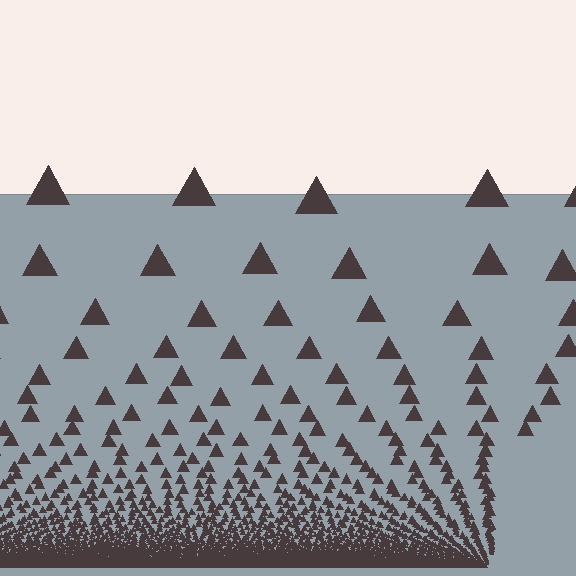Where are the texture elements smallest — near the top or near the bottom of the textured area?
Near the bottom.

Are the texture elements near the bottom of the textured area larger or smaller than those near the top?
Smaller. The gradient is inverted — elements near the bottom are smaller and denser.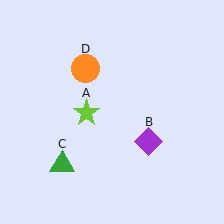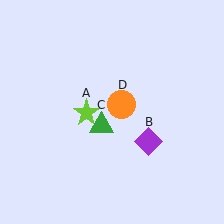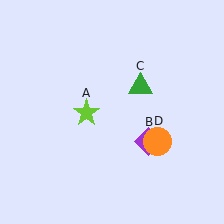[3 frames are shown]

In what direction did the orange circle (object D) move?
The orange circle (object D) moved down and to the right.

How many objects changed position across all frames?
2 objects changed position: green triangle (object C), orange circle (object D).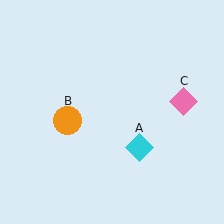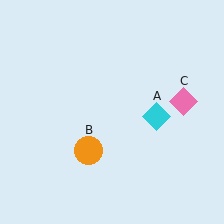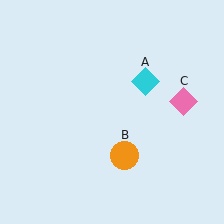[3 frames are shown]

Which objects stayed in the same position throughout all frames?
Pink diamond (object C) remained stationary.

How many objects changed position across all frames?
2 objects changed position: cyan diamond (object A), orange circle (object B).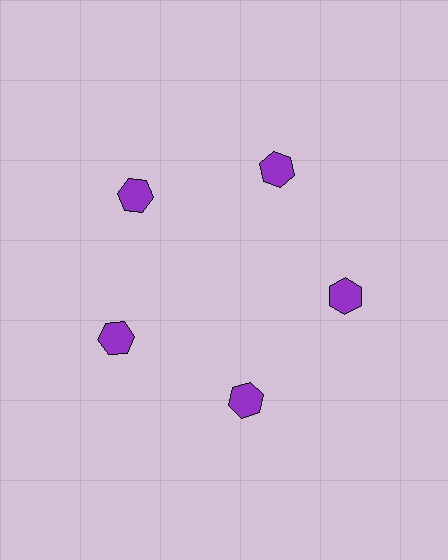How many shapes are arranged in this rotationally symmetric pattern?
There are 5 shapes, arranged in 5 groups of 1.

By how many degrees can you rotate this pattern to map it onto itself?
The pattern maps onto itself every 72 degrees of rotation.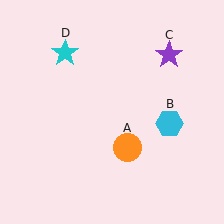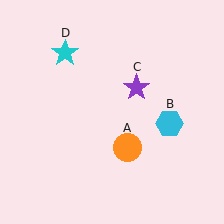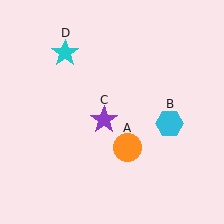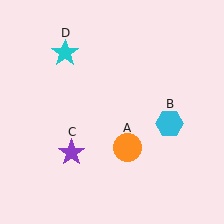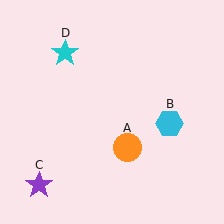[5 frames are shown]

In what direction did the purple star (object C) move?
The purple star (object C) moved down and to the left.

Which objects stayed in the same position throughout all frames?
Orange circle (object A) and cyan hexagon (object B) and cyan star (object D) remained stationary.